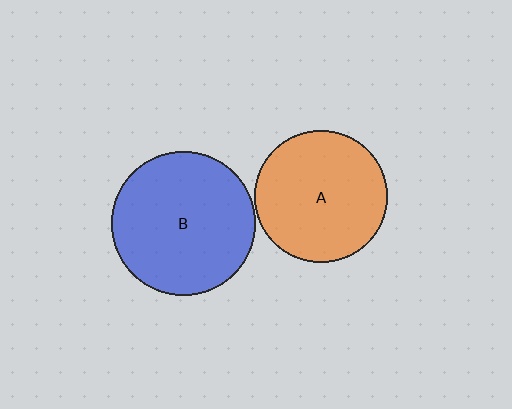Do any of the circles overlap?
No, none of the circles overlap.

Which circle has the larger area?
Circle B (blue).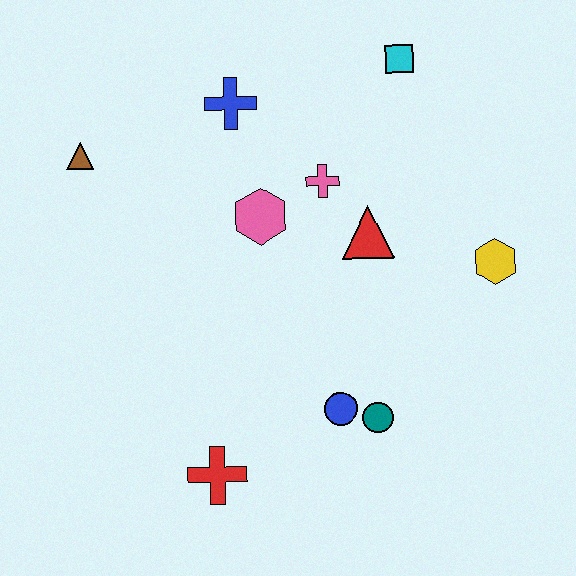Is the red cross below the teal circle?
Yes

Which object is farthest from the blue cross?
The red cross is farthest from the blue cross.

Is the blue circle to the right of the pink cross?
Yes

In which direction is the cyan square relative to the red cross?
The cyan square is above the red cross.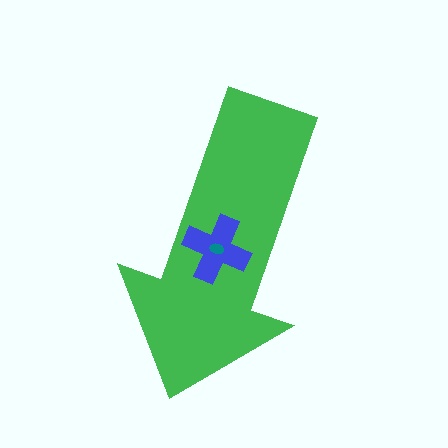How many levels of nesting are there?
3.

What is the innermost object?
The teal ellipse.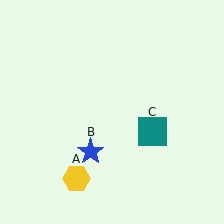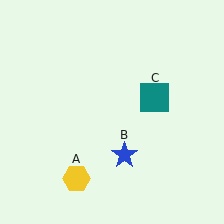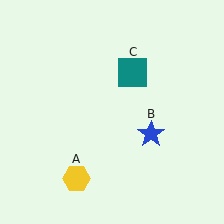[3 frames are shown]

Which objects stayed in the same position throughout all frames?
Yellow hexagon (object A) remained stationary.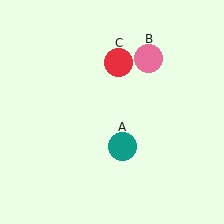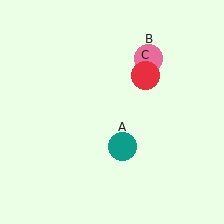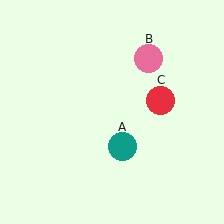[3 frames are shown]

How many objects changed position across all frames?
1 object changed position: red circle (object C).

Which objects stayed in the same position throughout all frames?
Teal circle (object A) and pink circle (object B) remained stationary.